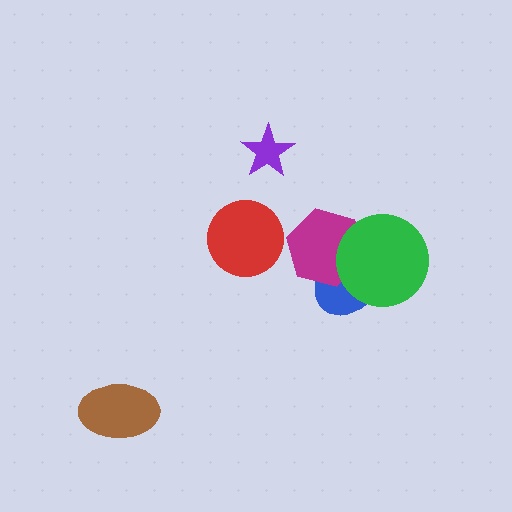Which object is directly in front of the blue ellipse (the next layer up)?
The magenta hexagon is directly in front of the blue ellipse.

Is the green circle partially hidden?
No, no other shape covers it.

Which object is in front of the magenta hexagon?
The green circle is in front of the magenta hexagon.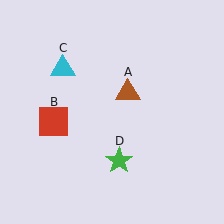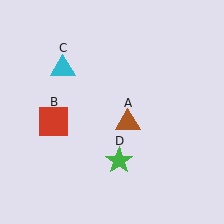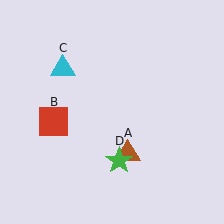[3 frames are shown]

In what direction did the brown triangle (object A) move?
The brown triangle (object A) moved down.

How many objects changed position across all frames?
1 object changed position: brown triangle (object A).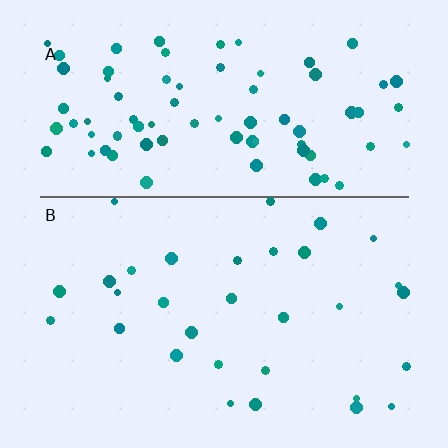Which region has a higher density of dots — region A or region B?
A (the top).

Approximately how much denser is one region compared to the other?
Approximately 2.7× — region A over region B.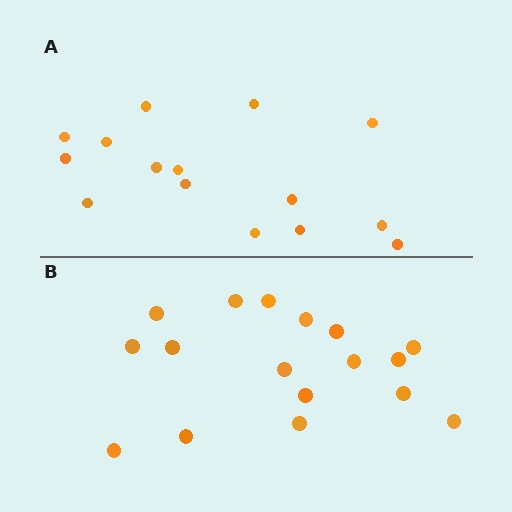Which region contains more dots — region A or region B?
Region B (the bottom region) has more dots.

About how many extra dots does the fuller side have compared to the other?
Region B has just a few more — roughly 2 or 3 more dots than region A.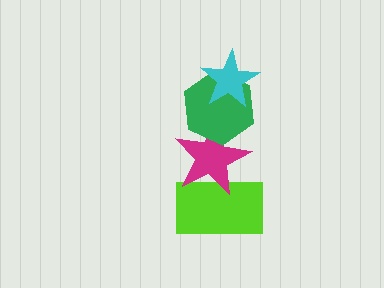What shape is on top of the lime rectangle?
The magenta star is on top of the lime rectangle.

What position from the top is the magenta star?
The magenta star is 3rd from the top.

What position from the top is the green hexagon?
The green hexagon is 2nd from the top.